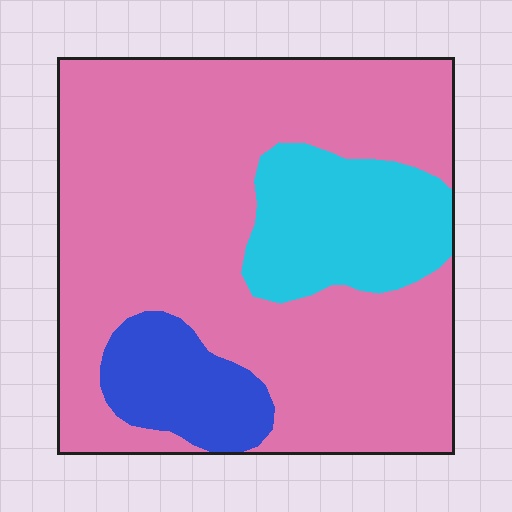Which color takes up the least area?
Blue, at roughly 10%.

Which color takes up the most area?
Pink, at roughly 75%.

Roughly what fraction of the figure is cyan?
Cyan covers roughly 15% of the figure.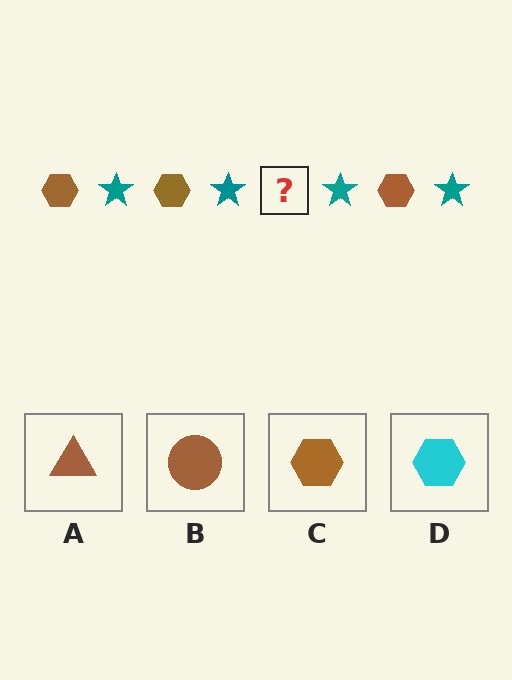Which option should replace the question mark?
Option C.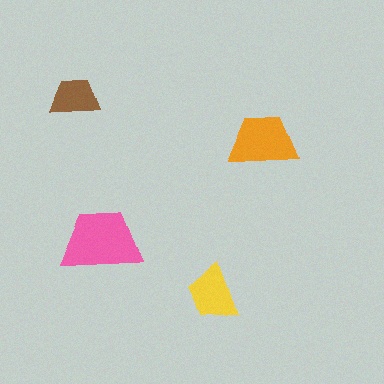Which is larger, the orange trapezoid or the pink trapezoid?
The pink one.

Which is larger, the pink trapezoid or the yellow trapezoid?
The pink one.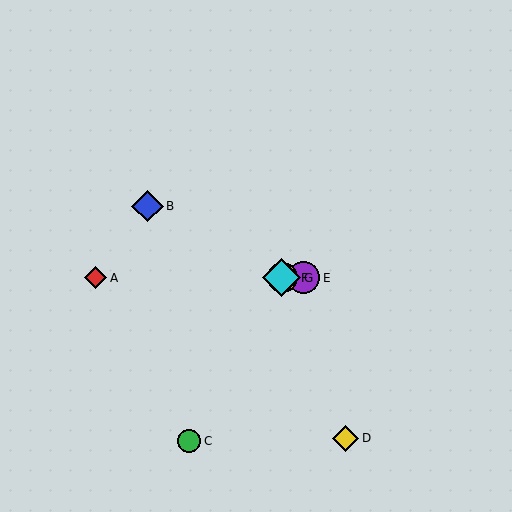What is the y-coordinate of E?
Object E is at y≈278.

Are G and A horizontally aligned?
Yes, both are at y≈278.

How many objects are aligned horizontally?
4 objects (A, E, F, G) are aligned horizontally.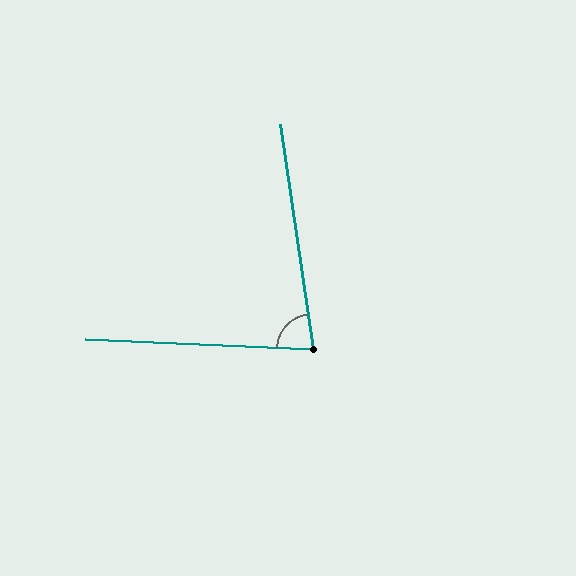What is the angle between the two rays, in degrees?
Approximately 79 degrees.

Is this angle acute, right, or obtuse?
It is acute.